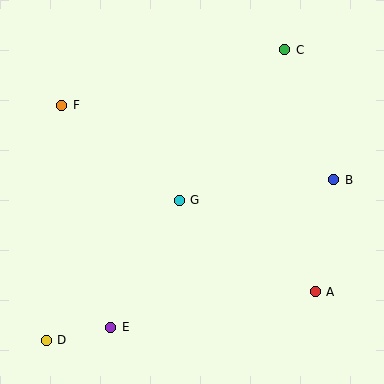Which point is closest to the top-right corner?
Point C is closest to the top-right corner.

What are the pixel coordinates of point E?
Point E is at (111, 327).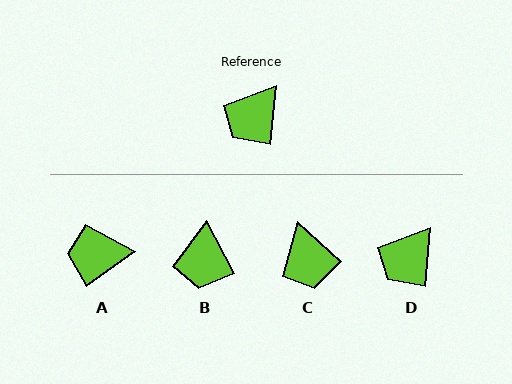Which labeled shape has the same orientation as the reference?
D.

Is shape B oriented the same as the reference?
No, it is off by about 33 degrees.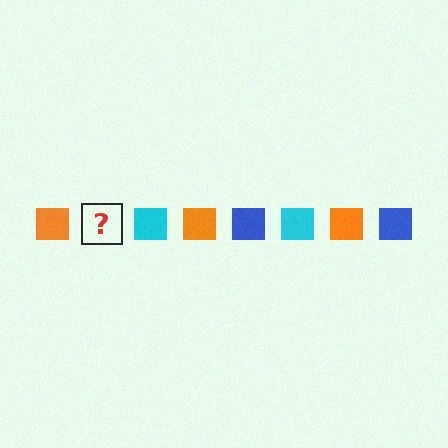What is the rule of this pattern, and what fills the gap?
The rule is that the pattern cycles through orange, blue, cyan squares. The gap should be filled with a blue square.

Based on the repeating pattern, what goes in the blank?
The blank should be a blue square.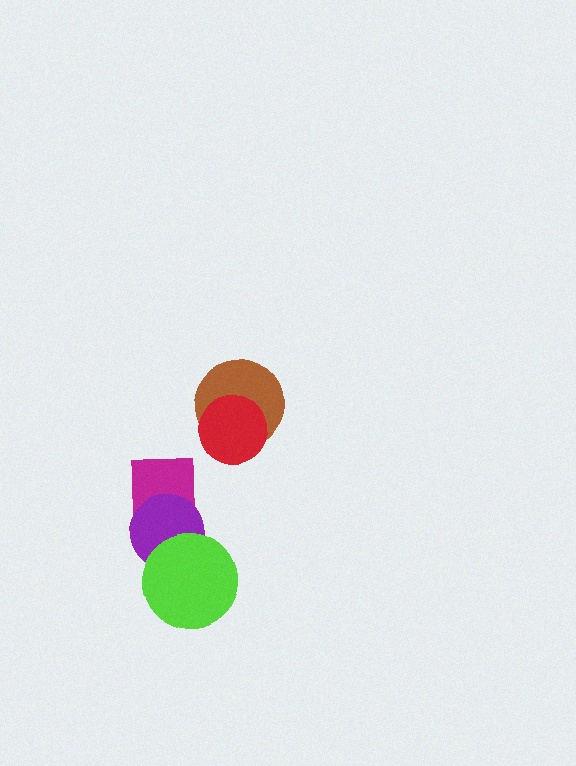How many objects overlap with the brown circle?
1 object overlaps with the brown circle.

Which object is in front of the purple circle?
The lime circle is in front of the purple circle.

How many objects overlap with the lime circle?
1 object overlaps with the lime circle.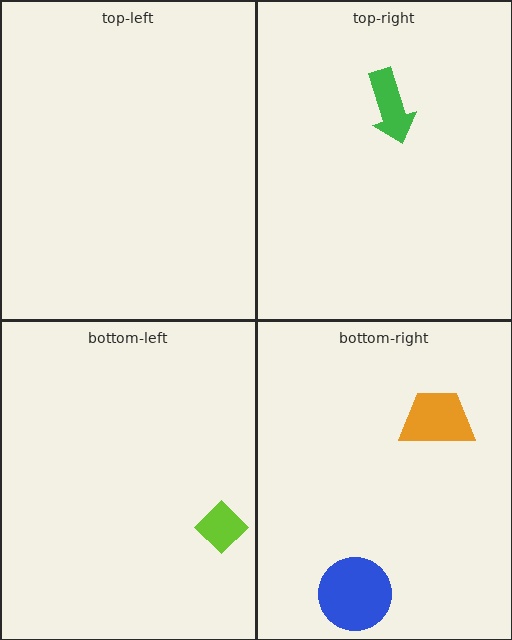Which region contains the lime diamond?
The bottom-left region.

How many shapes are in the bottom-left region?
1.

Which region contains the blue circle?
The bottom-right region.